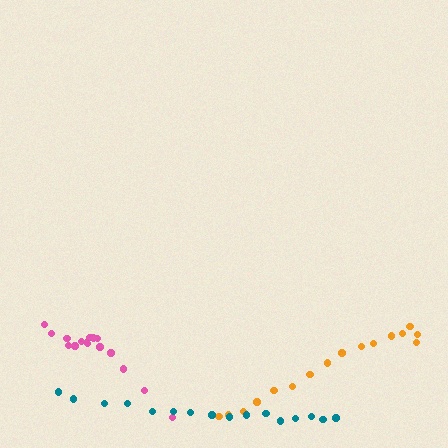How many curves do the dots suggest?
There are 3 distinct paths.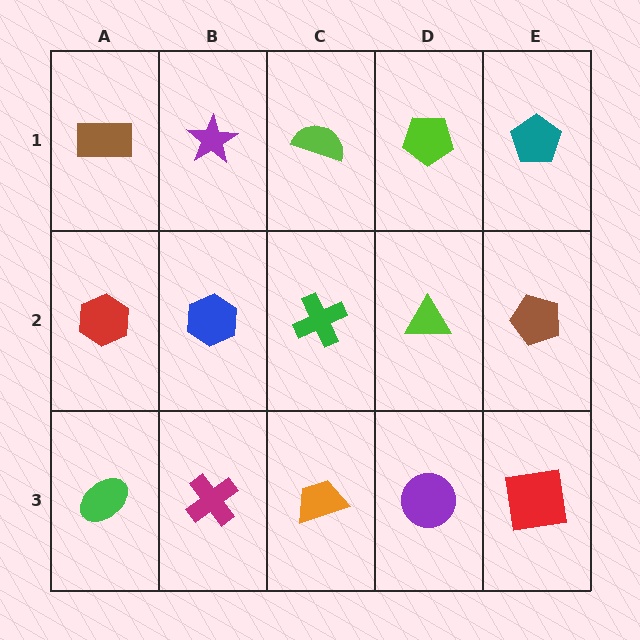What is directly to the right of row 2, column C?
A lime triangle.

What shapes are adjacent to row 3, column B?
A blue hexagon (row 2, column B), a green ellipse (row 3, column A), an orange trapezoid (row 3, column C).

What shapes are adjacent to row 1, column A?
A red hexagon (row 2, column A), a purple star (row 1, column B).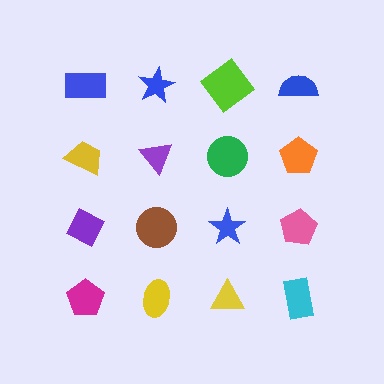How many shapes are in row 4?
4 shapes.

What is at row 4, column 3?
A yellow triangle.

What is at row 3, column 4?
A pink pentagon.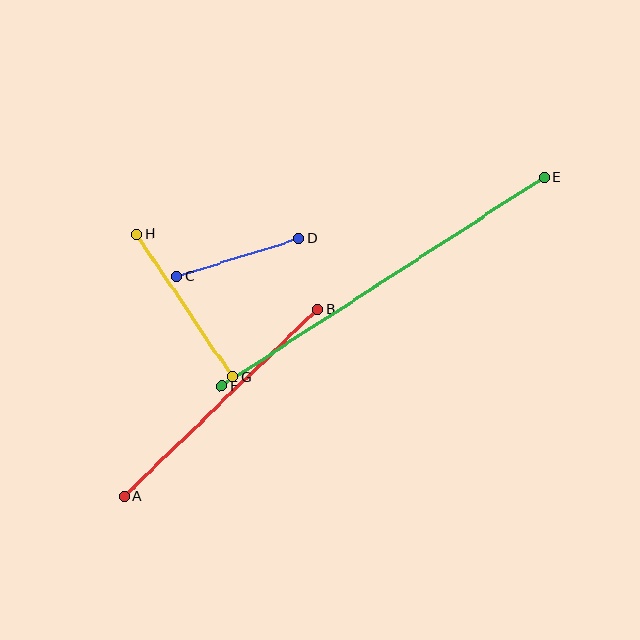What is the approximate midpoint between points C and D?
The midpoint is at approximately (238, 258) pixels.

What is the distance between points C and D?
The distance is approximately 127 pixels.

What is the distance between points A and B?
The distance is approximately 269 pixels.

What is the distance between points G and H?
The distance is approximately 172 pixels.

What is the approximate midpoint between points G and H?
The midpoint is at approximately (185, 305) pixels.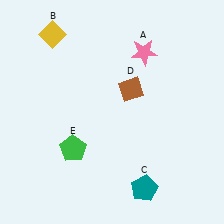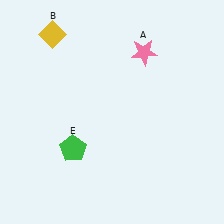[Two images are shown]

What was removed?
The teal pentagon (C), the brown diamond (D) were removed in Image 2.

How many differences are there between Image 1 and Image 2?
There are 2 differences between the two images.